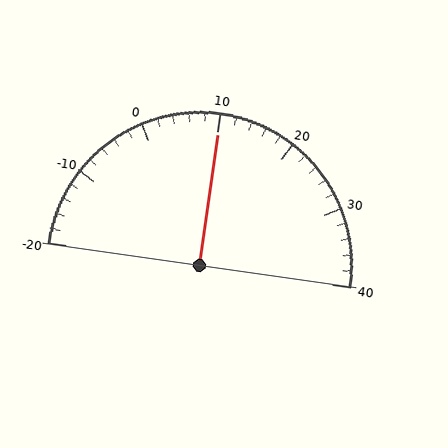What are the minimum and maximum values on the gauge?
The gauge ranges from -20 to 40.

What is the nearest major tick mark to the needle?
The nearest major tick mark is 10.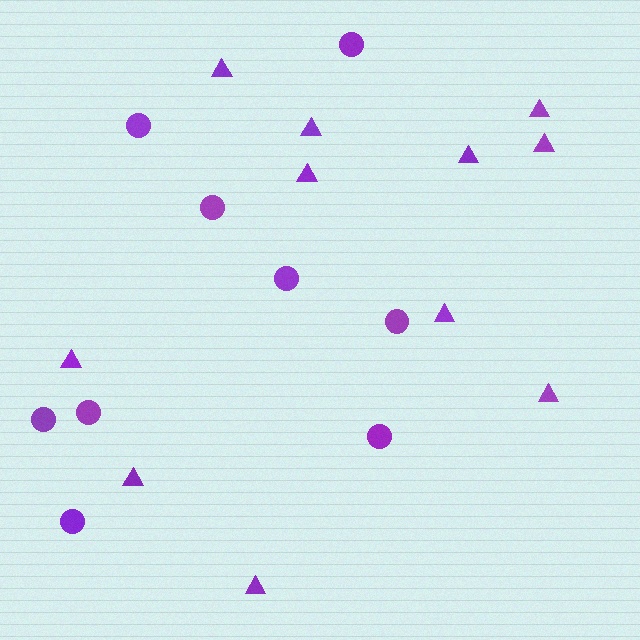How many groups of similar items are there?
There are 2 groups: one group of circles (9) and one group of triangles (11).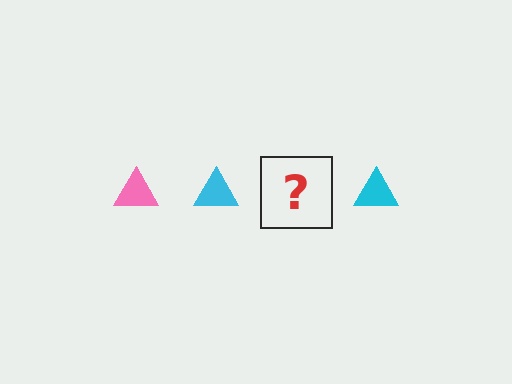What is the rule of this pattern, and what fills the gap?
The rule is that the pattern cycles through pink, cyan triangles. The gap should be filled with a pink triangle.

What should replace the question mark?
The question mark should be replaced with a pink triangle.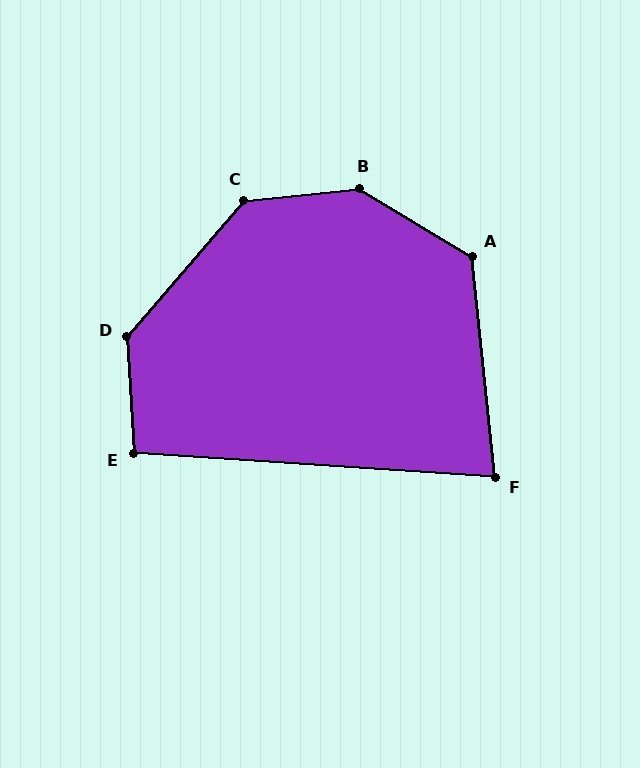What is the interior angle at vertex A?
Approximately 127 degrees (obtuse).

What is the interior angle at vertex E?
Approximately 97 degrees (obtuse).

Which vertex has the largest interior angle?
B, at approximately 144 degrees.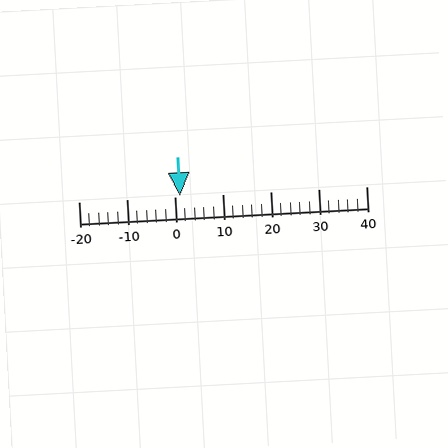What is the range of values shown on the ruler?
The ruler shows values from -20 to 40.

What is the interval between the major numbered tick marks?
The major tick marks are spaced 10 units apart.